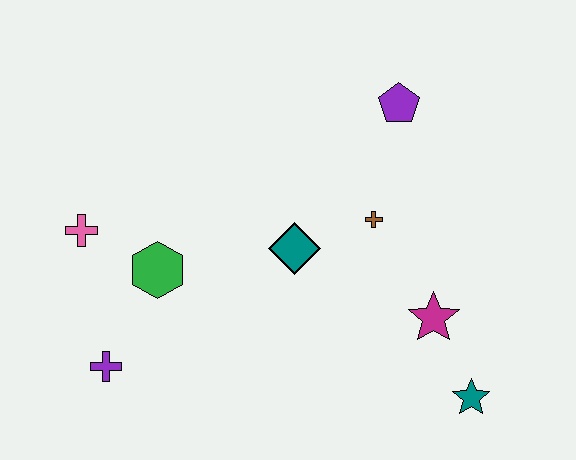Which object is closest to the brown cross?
The teal diamond is closest to the brown cross.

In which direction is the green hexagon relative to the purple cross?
The green hexagon is above the purple cross.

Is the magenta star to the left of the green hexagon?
No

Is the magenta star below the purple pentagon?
Yes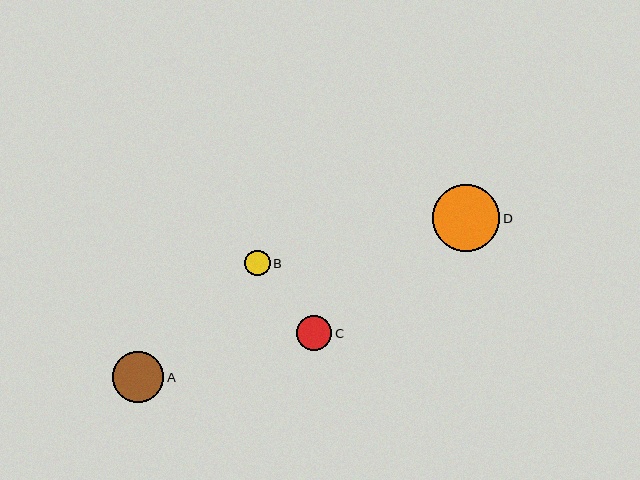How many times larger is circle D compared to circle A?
Circle D is approximately 1.3 times the size of circle A.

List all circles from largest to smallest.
From largest to smallest: D, A, C, B.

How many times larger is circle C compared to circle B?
Circle C is approximately 1.4 times the size of circle B.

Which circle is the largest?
Circle D is the largest with a size of approximately 67 pixels.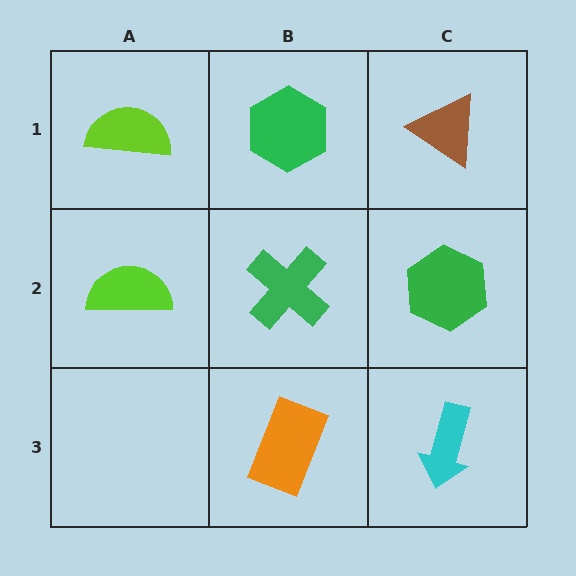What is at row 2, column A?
A lime semicircle.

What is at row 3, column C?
A cyan arrow.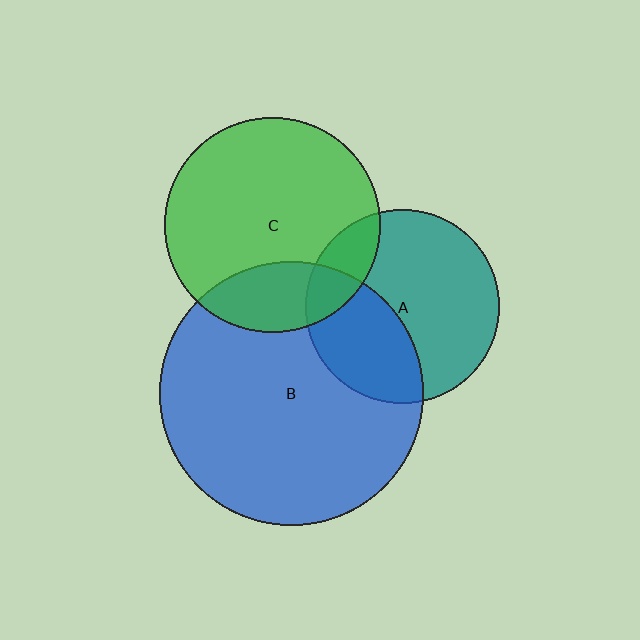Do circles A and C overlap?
Yes.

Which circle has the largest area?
Circle B (blue).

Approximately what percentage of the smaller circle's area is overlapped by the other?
Approximately 15%.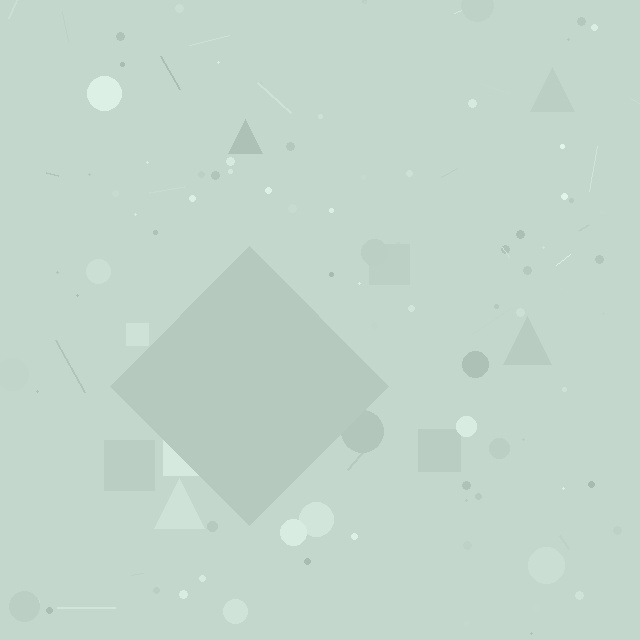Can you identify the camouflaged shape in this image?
The camouflaged shape is a diamond.